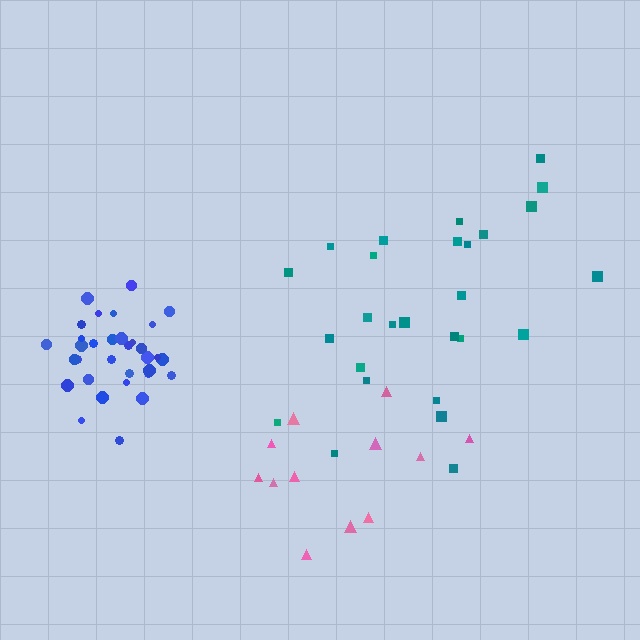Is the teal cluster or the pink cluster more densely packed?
Teal.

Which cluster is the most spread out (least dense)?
Pink.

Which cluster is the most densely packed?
Blue.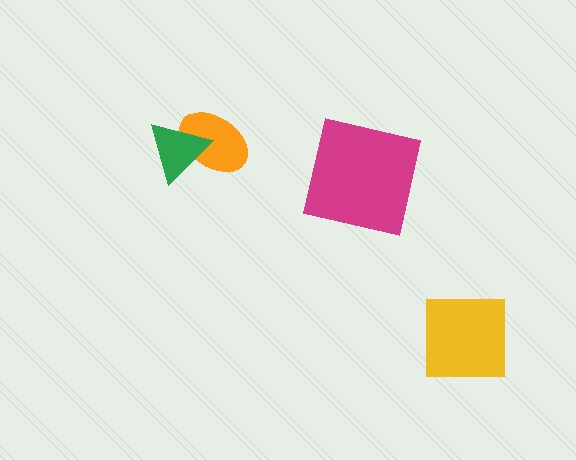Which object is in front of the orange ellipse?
The green triangle is in front of the orange ellipse.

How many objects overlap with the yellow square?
0 objects overlap with the yellow square.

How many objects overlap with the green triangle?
1 object overlaps with the green triangle.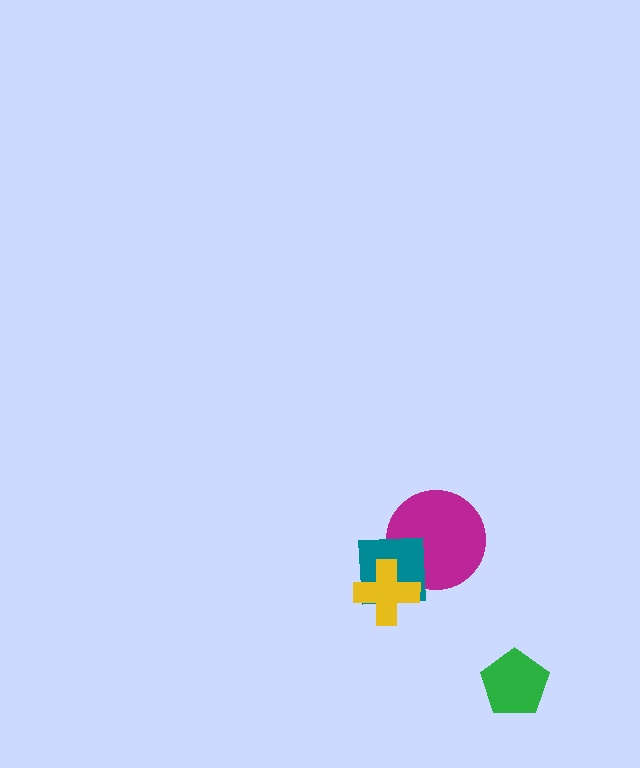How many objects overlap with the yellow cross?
2 objects overlap with the yellow cross.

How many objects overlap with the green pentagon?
0 objects overlap with the green pentagon.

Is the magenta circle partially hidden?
Yes, it is partially covered by another shape.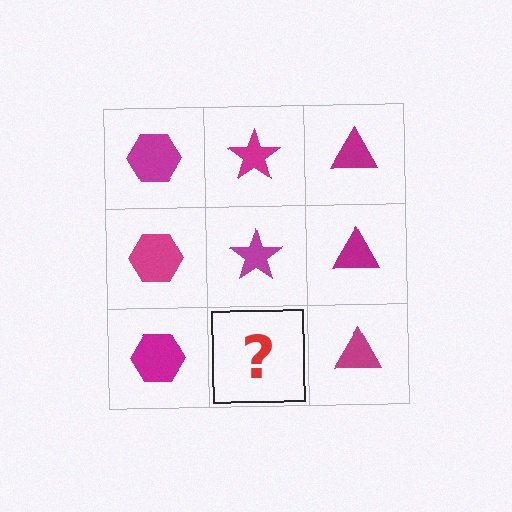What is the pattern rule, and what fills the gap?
The rule is that each column has a consistent shape. The gap should be filled with a magenta star.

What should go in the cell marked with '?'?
The missing cell should contain a magenta star.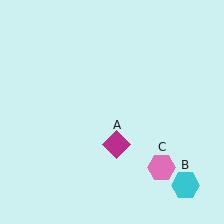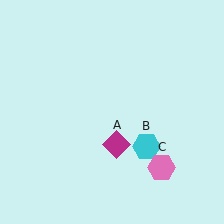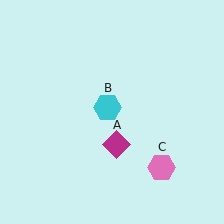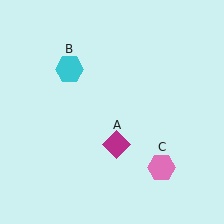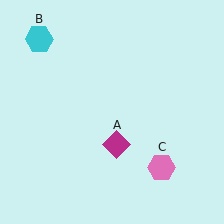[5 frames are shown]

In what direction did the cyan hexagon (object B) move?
The cyan hexagon (object B) moved up and to the left.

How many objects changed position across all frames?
1 object changed position: cyan hexagon (object B).